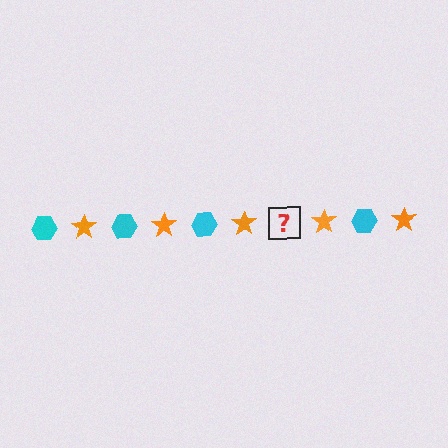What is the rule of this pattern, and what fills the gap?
The rule is that the pattern alternates between cyan hexagon and orange star. The gap should be filled with a cyan hexagon.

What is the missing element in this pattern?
The missing element is a cyan hexagon.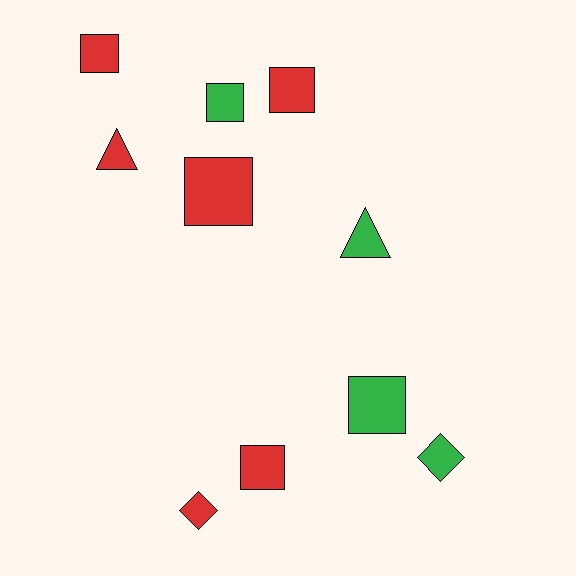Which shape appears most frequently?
Square, with 6 objects.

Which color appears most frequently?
Red, with 6 objects.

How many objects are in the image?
There are 10 objects.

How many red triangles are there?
There is 1 red triangle.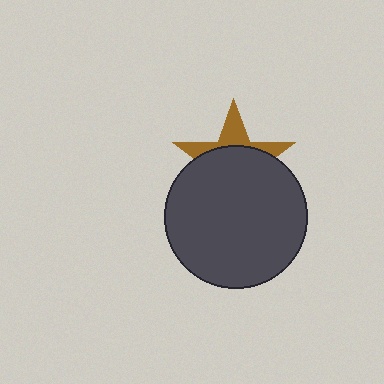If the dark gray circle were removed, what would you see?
You would see the complete brown star.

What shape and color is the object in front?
The object in front is a dark gray circle.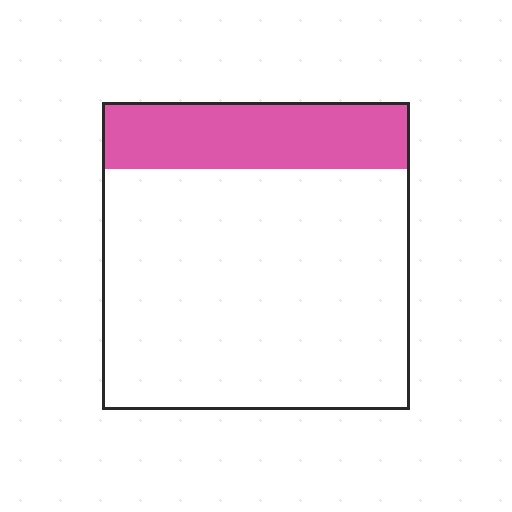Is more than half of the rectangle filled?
No.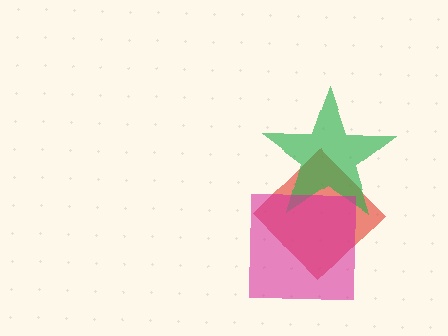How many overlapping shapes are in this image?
There are 3 overlapping shapes in the image.